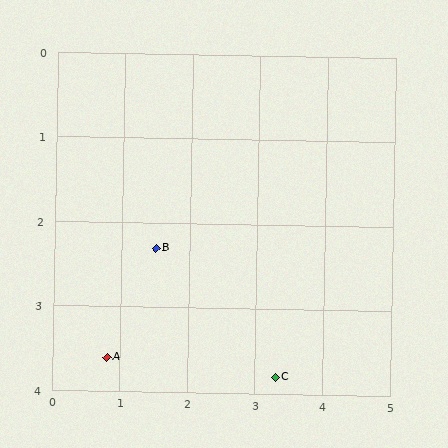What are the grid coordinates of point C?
Point C is at approximately (3.3, 3.8).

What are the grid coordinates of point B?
Point B is at approximately (1.5, 2.3).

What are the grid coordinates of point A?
Point A is at approximately (0.8, 3.6).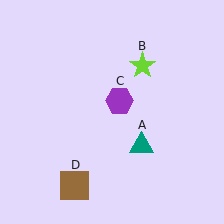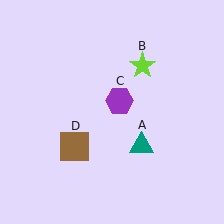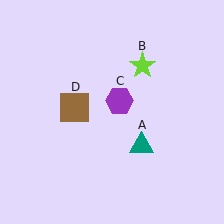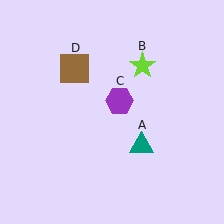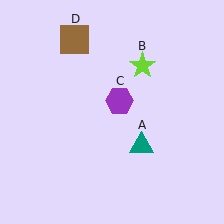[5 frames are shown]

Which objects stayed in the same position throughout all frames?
Teal triangle (object A) and lime star (object B) and purple hexagon (object C) remained stationary.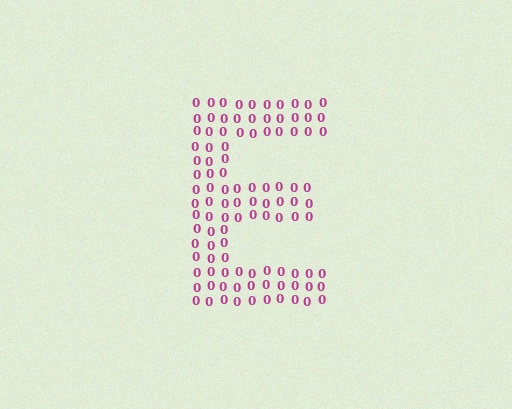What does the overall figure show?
The overall figure shows the letter E.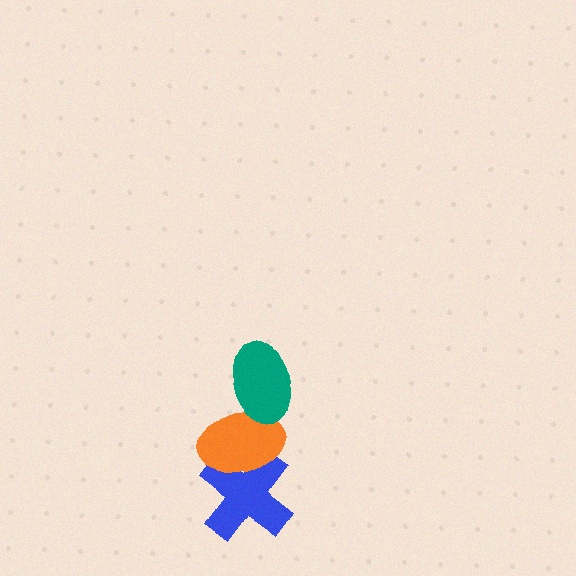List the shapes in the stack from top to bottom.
From top to bottom: the teal ellipse, the orange ellipse, the blue cross.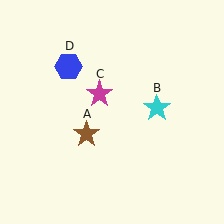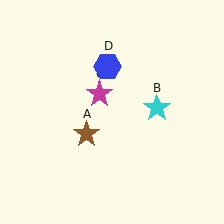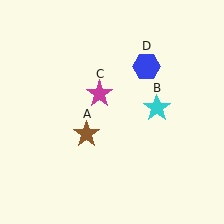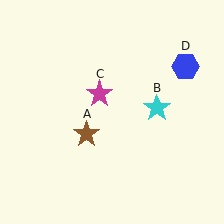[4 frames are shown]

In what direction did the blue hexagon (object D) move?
The blue hexagon (object D) moved right.